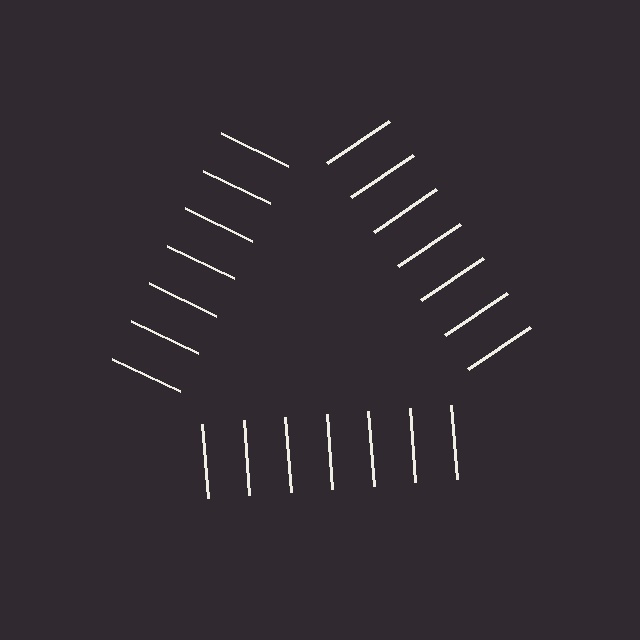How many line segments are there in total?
21 — 7 along each of the 3 edges.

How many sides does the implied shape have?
3 sides — the line-ends trace a triangle.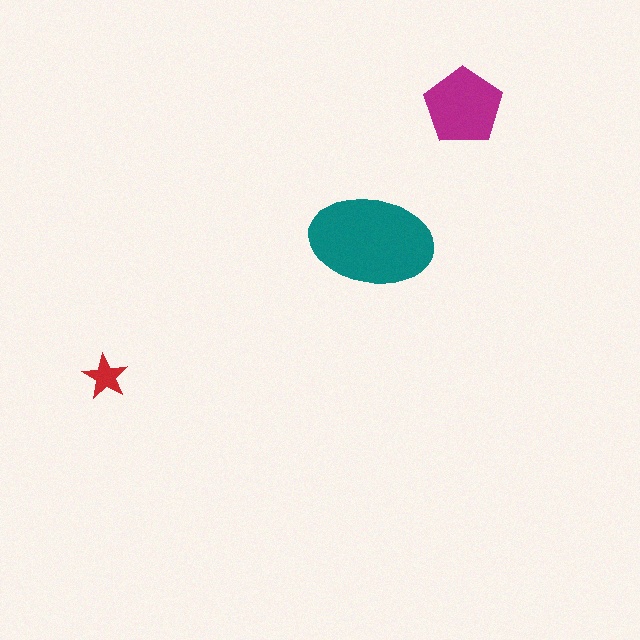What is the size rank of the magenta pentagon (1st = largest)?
2nd.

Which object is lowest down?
The red star is bottommost.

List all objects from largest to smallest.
The teal ellipse, the magenta pentagon, the red star.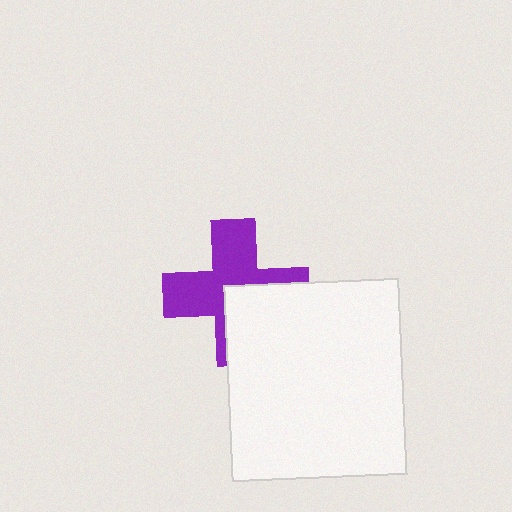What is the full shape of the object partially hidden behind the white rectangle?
The partially hidden object is a purple cross.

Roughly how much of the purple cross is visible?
About half of it is visible (roughly 60%).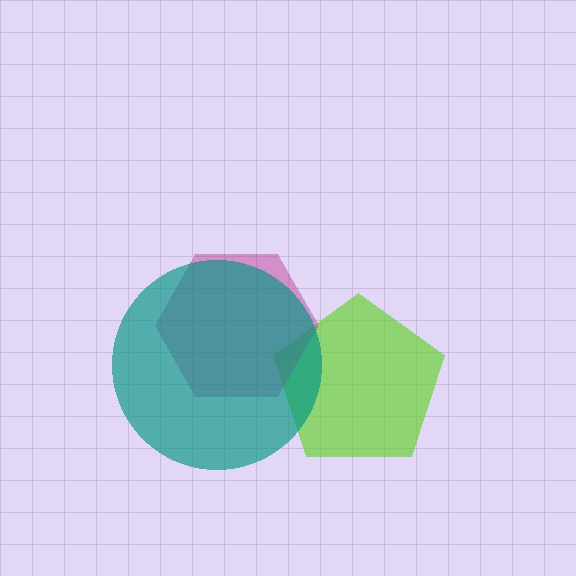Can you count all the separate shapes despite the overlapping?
Yes, there are 3 separate shapes.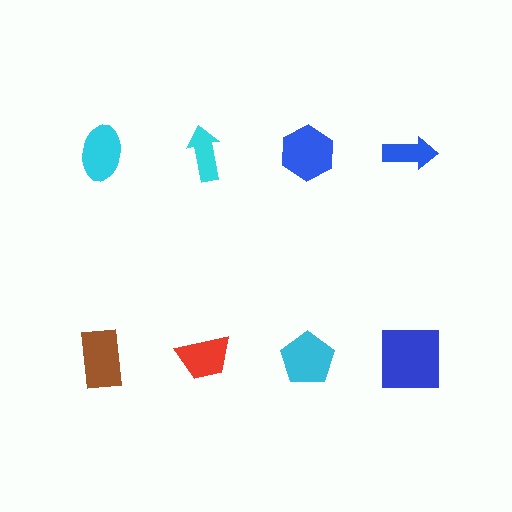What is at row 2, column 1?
A brown rectangle.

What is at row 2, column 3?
A cyan pentagon.